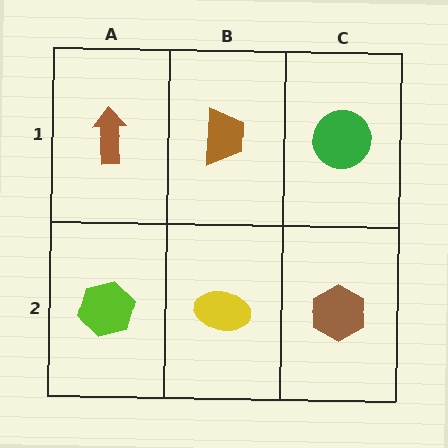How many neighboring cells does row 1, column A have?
2.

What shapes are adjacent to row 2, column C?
A green circle (row 1, column C), a yellow ellipse (row 2, column B).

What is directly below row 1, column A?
A lime hexagon.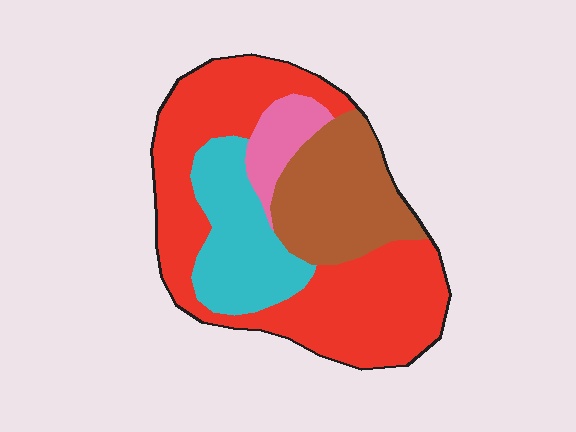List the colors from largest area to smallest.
From largest to smallest: red, brown, cyan, pink.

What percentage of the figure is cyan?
Cyan takes up less than a quarter of the figure.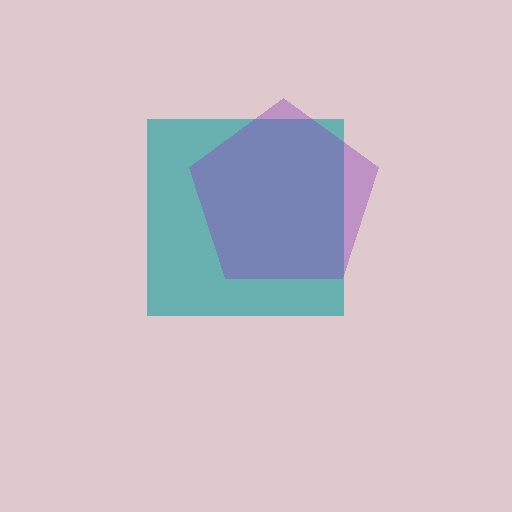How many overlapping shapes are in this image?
There are 2 overlapping shapes in the image.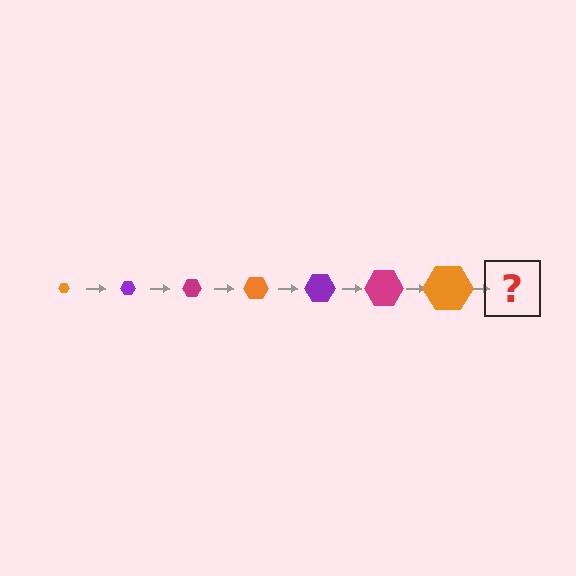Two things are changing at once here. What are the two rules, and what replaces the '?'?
The two rules are that the hexagon grows larger each step and the color cycles through orange, purple, and magenta. The '?' should be a purple hexagon, larger than the previous one.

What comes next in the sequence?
The next element should be a purple hexagon, larger than the previous one.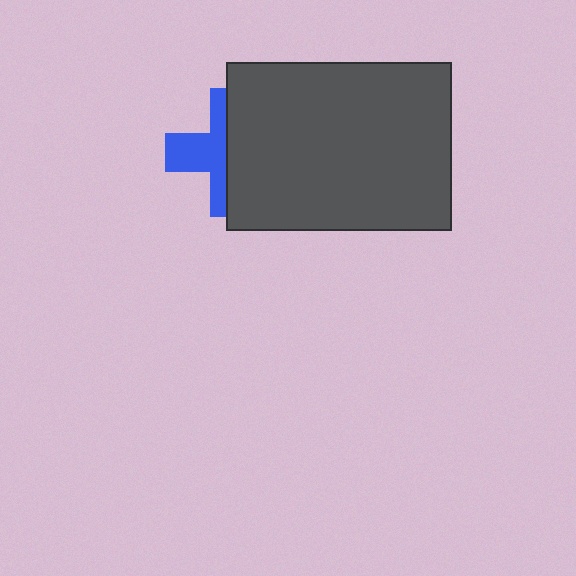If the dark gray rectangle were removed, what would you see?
You would see the complete blue cross.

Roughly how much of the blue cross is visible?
A small part of it is visible (roughly 44%).